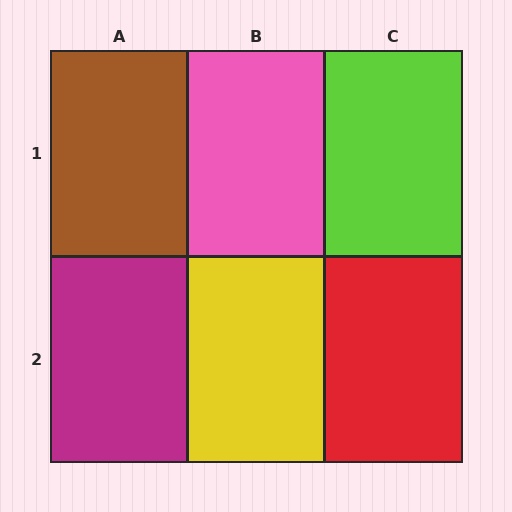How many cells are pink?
1 cell is pink.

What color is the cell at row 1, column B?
Pink.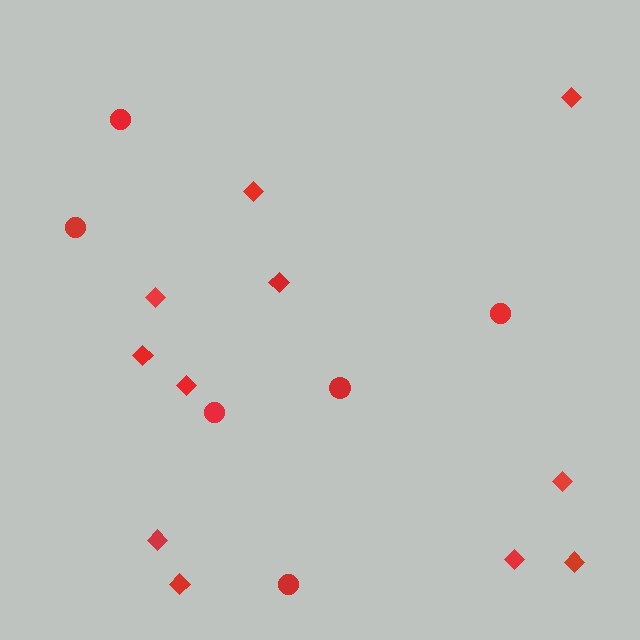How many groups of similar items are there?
There are 2 groups: one group of circles (6) and one group of diamonds (11).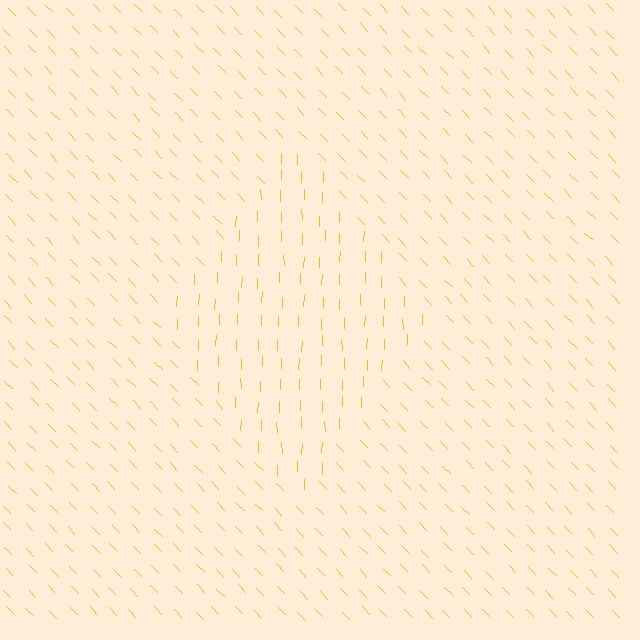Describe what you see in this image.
The image is filled with small yellow line segments. A diamond region in the image has lines oriented differently from the surrounding lines, creating a visible texture boundary.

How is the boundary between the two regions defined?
The boundary is defined purely by a change in line orientation (approximately 45 degrees difference). All lines are the same color and thickness.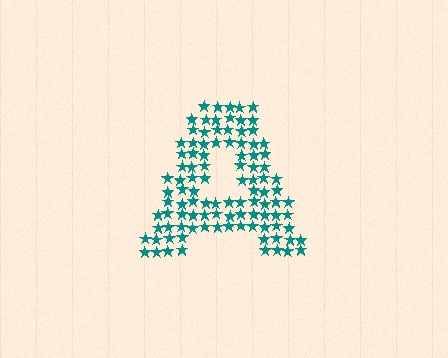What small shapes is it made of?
It is made of small stars.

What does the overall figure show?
The overall figure shows the letter A.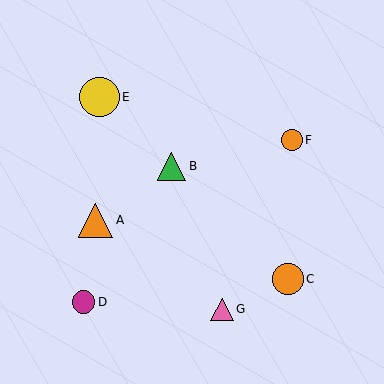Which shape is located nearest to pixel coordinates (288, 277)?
The orange circle (labeled C) at (288, 279) is nearest to that location.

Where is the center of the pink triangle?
The center of the pink triangle is at (222, 309).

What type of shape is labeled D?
Shape D is a magenta circle.